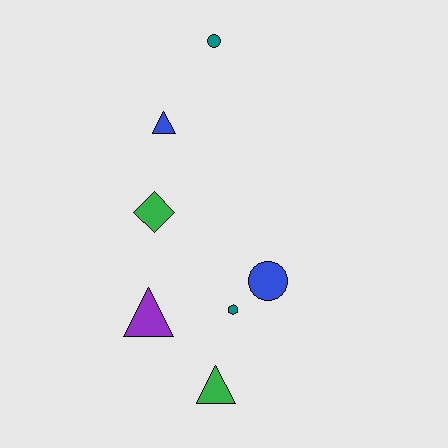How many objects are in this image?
There are 7 objects.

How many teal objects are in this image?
There are 2 teal objects.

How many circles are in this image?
There are 2 circles.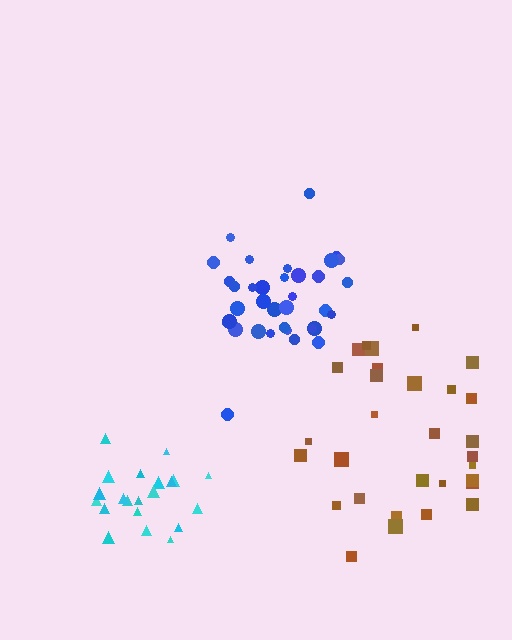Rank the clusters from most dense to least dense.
cyan, blue, brown.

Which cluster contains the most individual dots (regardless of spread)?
Blue (35).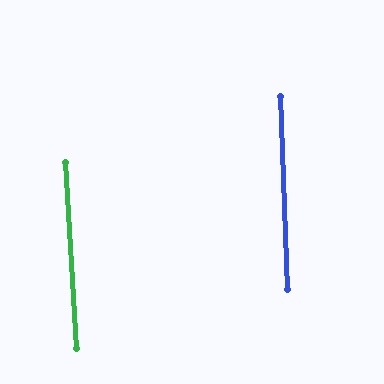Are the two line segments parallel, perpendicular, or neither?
Parallel — their directions differ by only 1.3°.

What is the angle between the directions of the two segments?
Approximately 1 degree.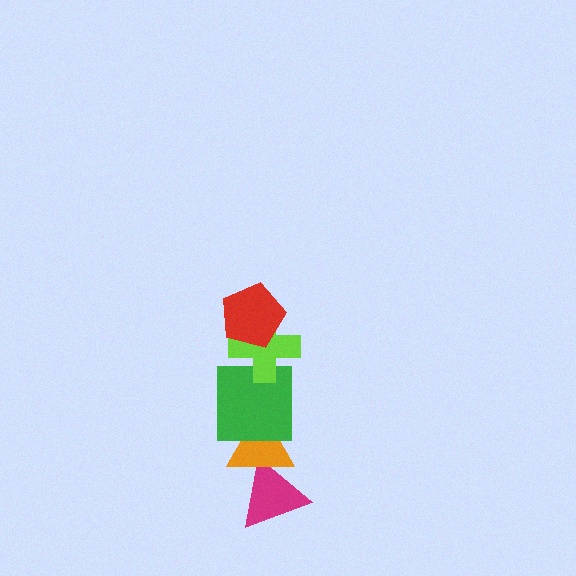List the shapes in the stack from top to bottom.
From top to bottom: the red pentagon, the lime cross, the green square, the orange triangle, the magenta triangle.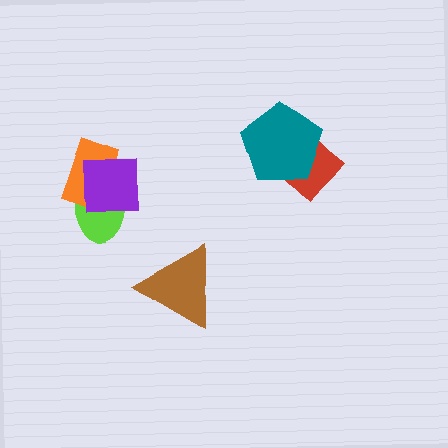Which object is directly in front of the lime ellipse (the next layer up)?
The orange rectangle is directly in front of the lime ellipse.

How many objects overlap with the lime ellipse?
2 objects overlap with the lime ellipse.